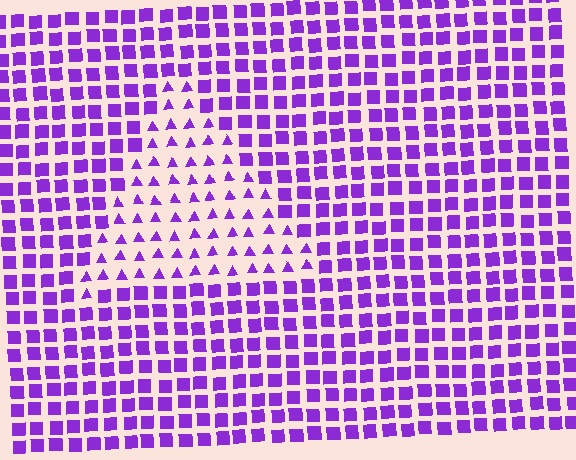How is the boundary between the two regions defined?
The boundary is defined by a change in element shape: triangles inside vs. squares outside. All elements share the same color and spacing.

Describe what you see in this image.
The image is filled with small purple elements arranged in a uniform grid. A triangle-shaped region contains triangles, while the surrounding area contains squares. The boundary is defined purely by the change in element shape.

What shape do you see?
I see a triangle.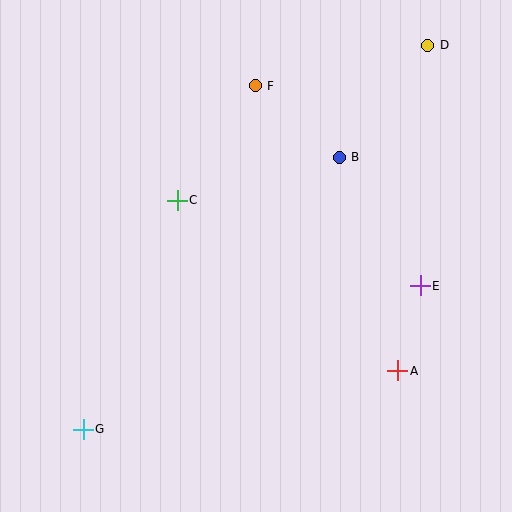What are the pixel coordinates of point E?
Point E is at (420, 286).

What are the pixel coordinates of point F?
Point F is at (255, 86).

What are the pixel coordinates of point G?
Point G is at (83, 429).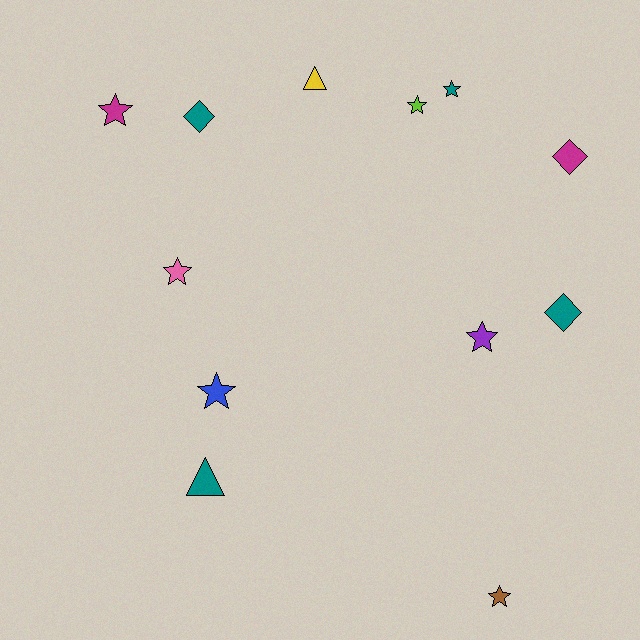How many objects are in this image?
There are 12 objects.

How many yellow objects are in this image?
There is 1 yellow object.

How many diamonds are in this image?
There are 3 diamonds.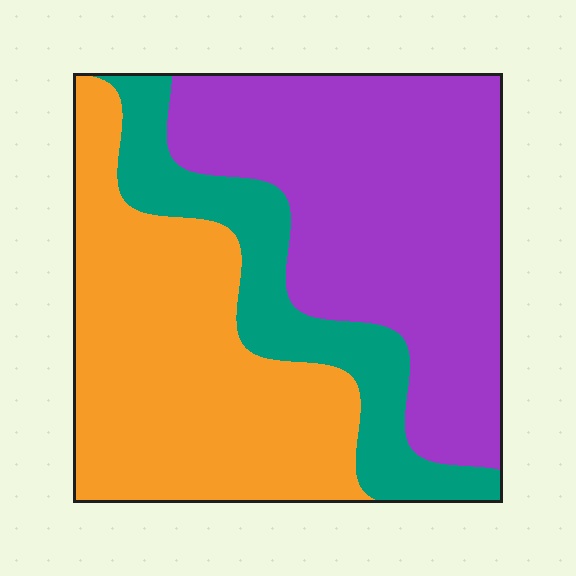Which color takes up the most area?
Purple, at roughly 45%.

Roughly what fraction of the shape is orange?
Orange takes up between a quarter and a half of the shape.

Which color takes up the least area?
Teal, at roughly 20%.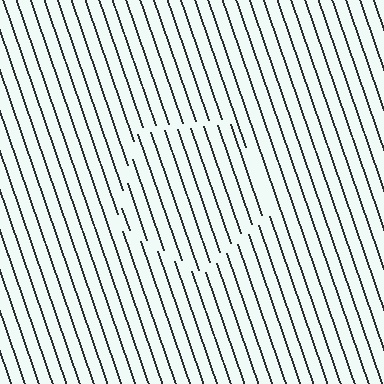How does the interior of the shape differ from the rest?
The interior of the shape contains the same grating, shifted by half a period — the contour is defined by the phase discontinuity where line-ends from the inner and outer gratings abut.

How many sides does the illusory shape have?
5 sides — the line-ends trace a pentagon.